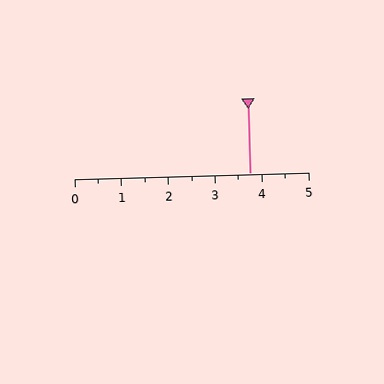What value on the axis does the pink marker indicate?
The marker indicates approximately 3.8.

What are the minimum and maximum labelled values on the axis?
The axis runs from 0 to 5.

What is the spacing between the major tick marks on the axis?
The major ticks are spaced 1 apart.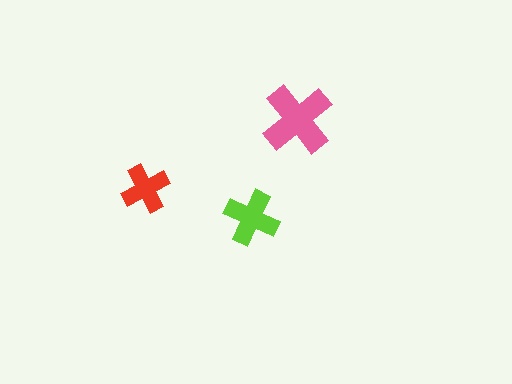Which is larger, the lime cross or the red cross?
The lime one.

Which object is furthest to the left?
The red cross is leftmost.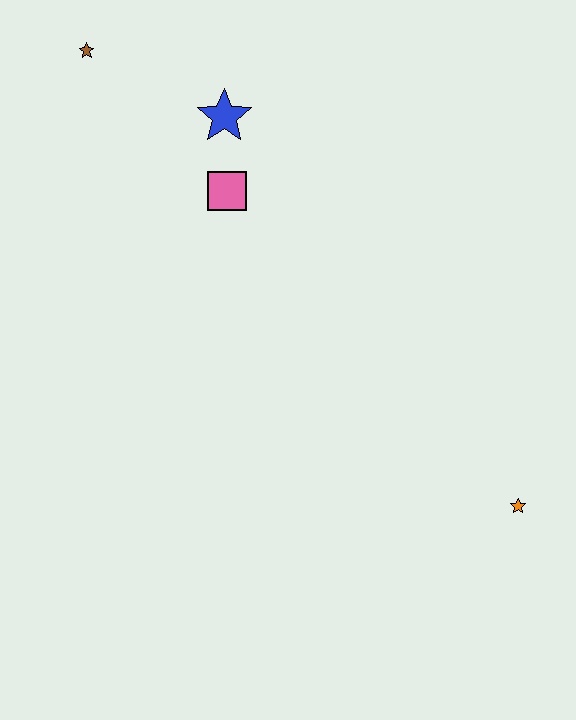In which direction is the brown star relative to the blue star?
The brown star is to the left of the blue star.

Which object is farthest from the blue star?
The orange star is farthest from the blue star.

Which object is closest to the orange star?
The pink square is closest to the orange star.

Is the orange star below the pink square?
Yes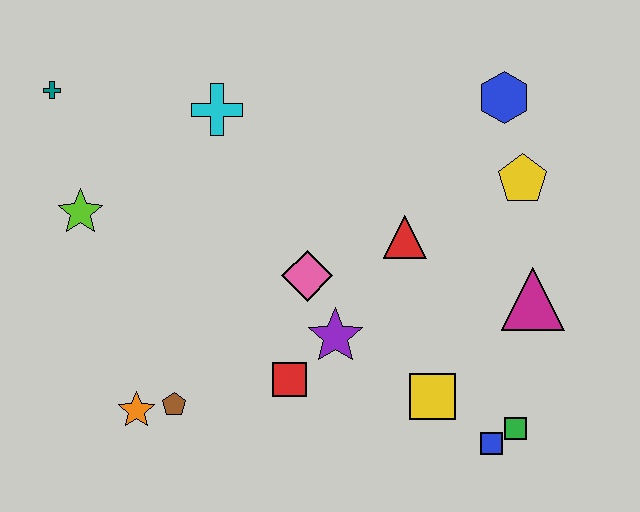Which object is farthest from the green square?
The teal cross is farthest from the green square.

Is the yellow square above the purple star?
No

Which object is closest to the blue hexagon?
The yellow pentagon is closest to the blue hexagon.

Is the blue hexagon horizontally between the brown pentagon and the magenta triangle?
Yes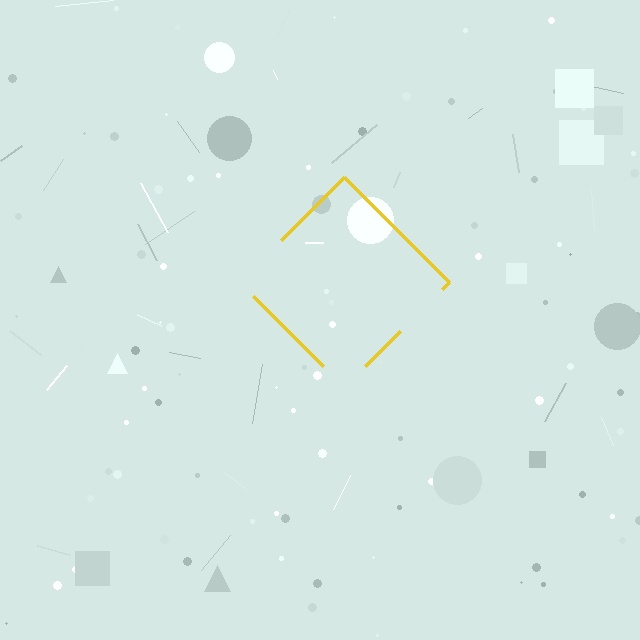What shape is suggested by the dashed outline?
The dashed outline suggests a diamond.